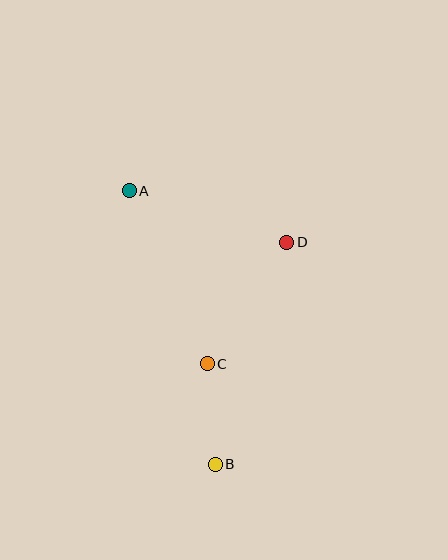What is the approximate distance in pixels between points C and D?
The distance between C and D is approximately 145 pixels.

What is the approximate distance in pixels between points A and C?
The distance between A and C is approximately 190 pixels.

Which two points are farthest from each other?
Points A and B are farthest from each other.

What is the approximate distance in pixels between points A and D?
The distance between A and D is approximately 166 pixels.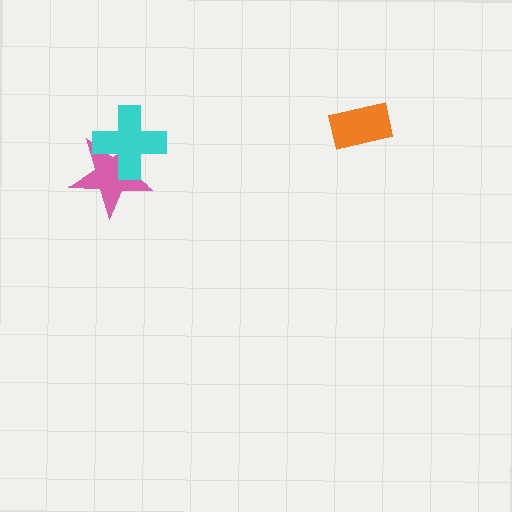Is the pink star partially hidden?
Yes, it is partially covered by another shape.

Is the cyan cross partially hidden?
No, no other shape covers it.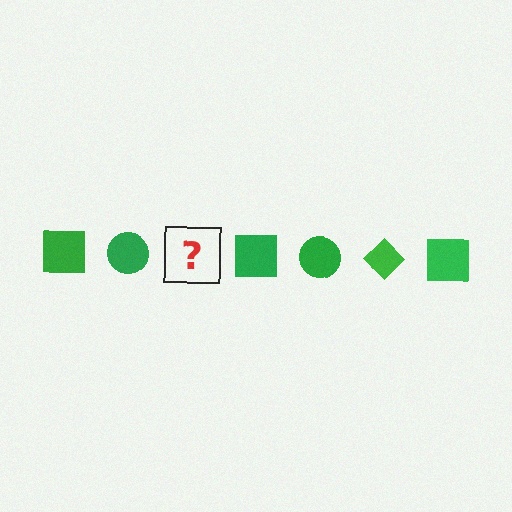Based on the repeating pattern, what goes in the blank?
The blank should be a green diamond.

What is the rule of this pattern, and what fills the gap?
The rule is that the pattern cycles through square, circle, diamond shapes in green. The gap should be filled with a green diamond.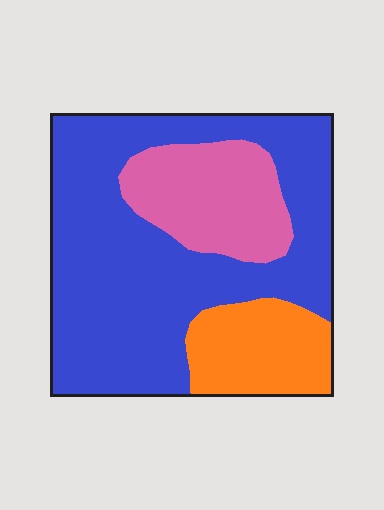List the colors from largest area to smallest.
From largest to smallest: blue, pink, orange.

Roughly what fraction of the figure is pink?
Pink covers around 20% of the figure.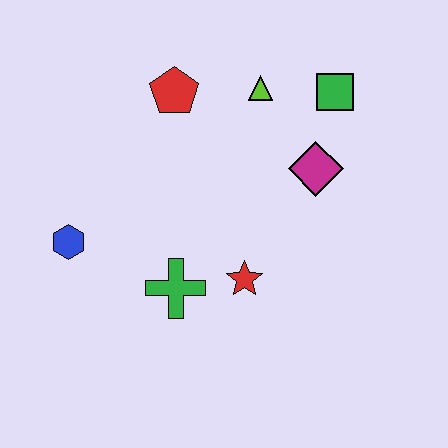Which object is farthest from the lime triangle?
The blue hexagon is farthest from the lime triangle.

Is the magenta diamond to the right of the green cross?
Yes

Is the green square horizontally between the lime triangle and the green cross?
No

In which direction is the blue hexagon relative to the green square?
The blue hexagon is to the left of the green square.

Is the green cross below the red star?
Yes